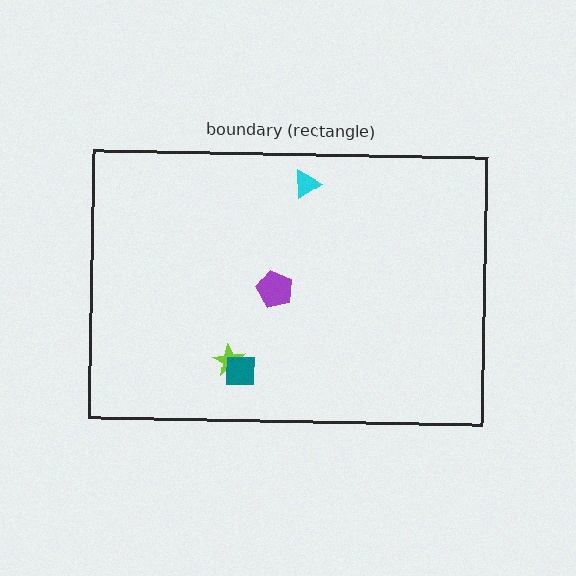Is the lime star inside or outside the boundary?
Inside.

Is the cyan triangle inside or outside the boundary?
Inside.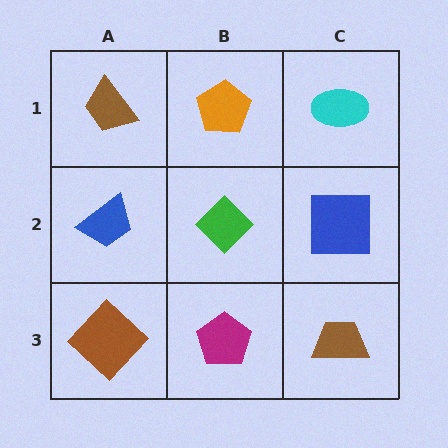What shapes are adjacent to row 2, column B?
An orange pentagon (row 1, column B), a magenta pentagon (row 3, column B), a blue trapezoid (row 2, column A), a blue square (row 2, column C).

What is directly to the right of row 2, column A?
A green diamond.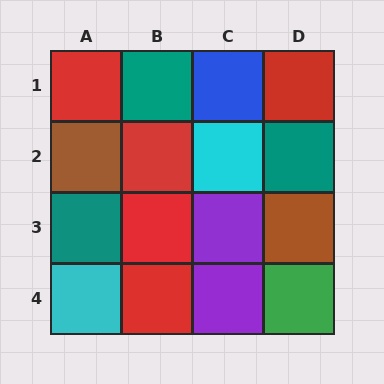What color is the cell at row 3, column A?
Teal.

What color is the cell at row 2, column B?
Red.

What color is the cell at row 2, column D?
Teal.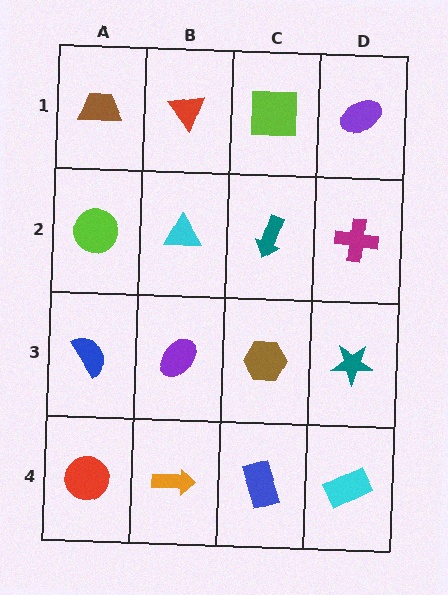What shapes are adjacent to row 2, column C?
A lime square (row 1, column C), a brown hexagon (row 3, column C), a cyan triangle (row 2, column B), a magenta cross (row 2, column D).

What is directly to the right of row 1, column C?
A purple ellipse.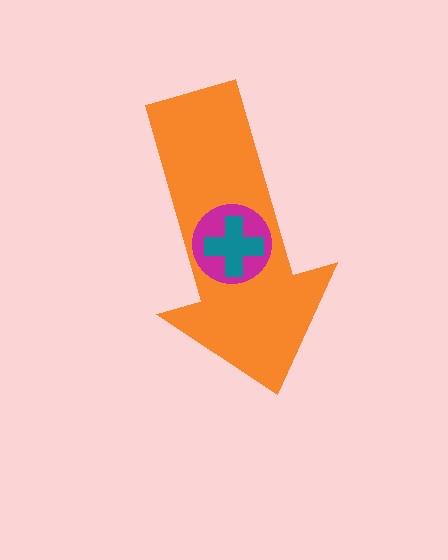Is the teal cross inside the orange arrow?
Yes.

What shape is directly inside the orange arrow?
The magenta circle.